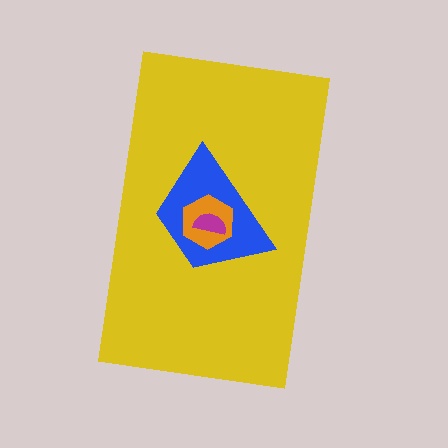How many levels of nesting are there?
4.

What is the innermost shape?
The magenta semicircle.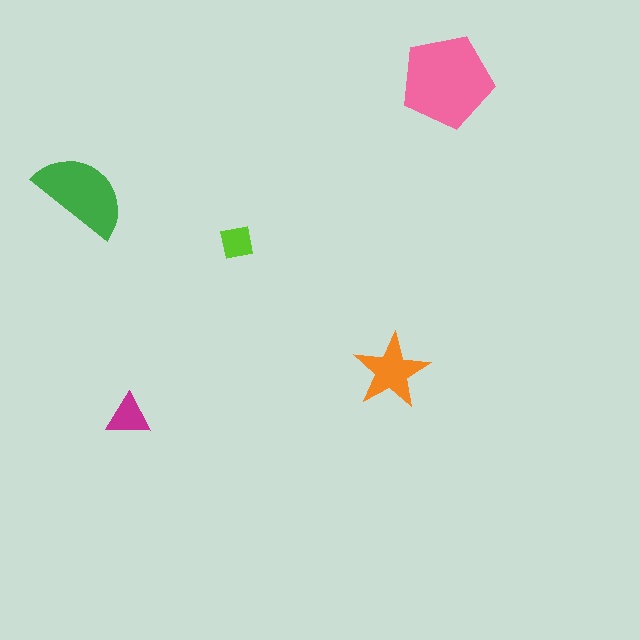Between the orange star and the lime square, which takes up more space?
The orange star.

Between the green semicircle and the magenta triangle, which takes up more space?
The green semicircle.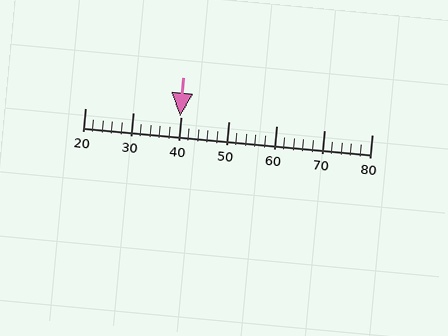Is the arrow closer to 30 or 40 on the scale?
The arrow is closer to 40.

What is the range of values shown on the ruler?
The ruler shows values from 20 to 80.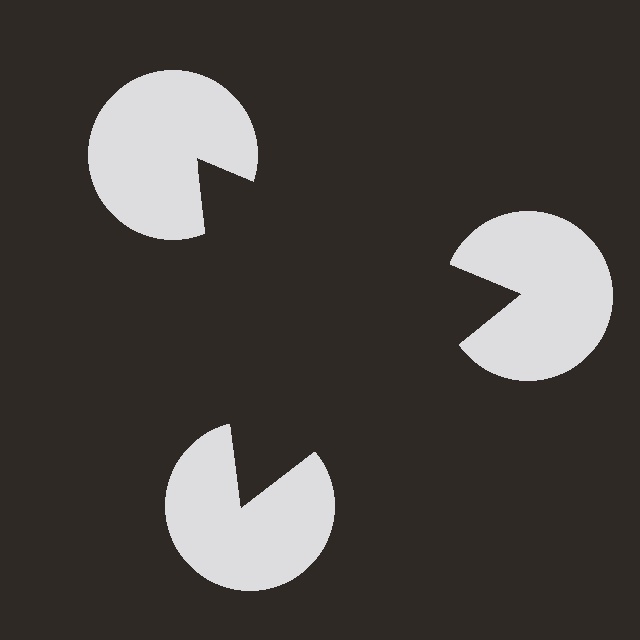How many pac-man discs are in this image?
There are 3 — one at each vertex of the illusory triangle.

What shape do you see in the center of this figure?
An illusory triangle — its edges are inferred from the aligned wedge cuts in the pac-man discs, not physically drawn.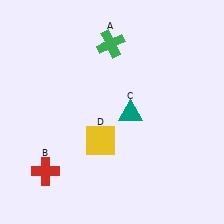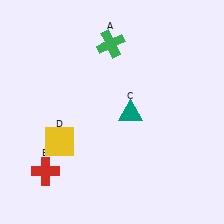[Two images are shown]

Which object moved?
The yellow square (D) moved left.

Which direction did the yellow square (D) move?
The yellow square (D) moved left.